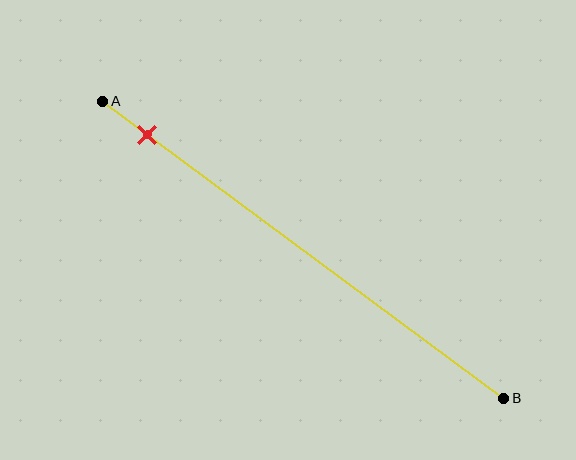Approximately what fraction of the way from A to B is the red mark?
The red mark is approximately 10% of the way from A to B.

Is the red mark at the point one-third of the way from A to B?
No, the mark is at about 10% from A, not at the 33% one-third point.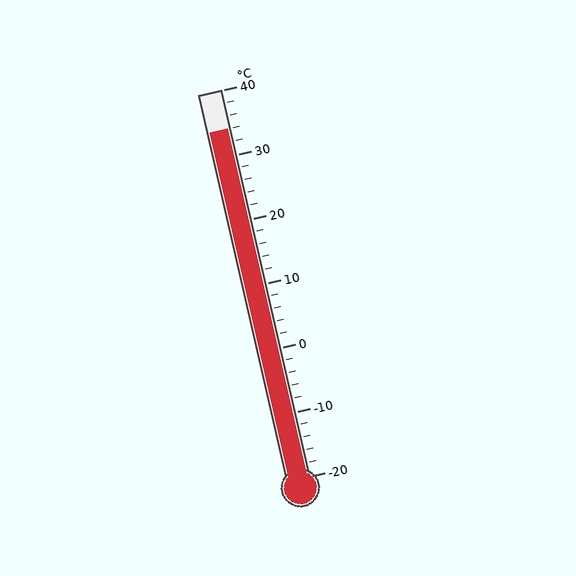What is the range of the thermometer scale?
The thermometer scale ranges from -20°C to 40°C.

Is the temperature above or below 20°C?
The temperature is above 20°C.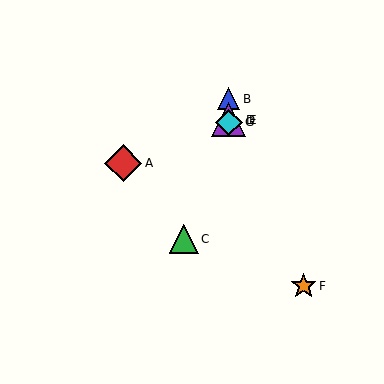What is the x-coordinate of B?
Object B is at x≈229.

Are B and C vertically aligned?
No, B is at x≈229 and C is at x≈184.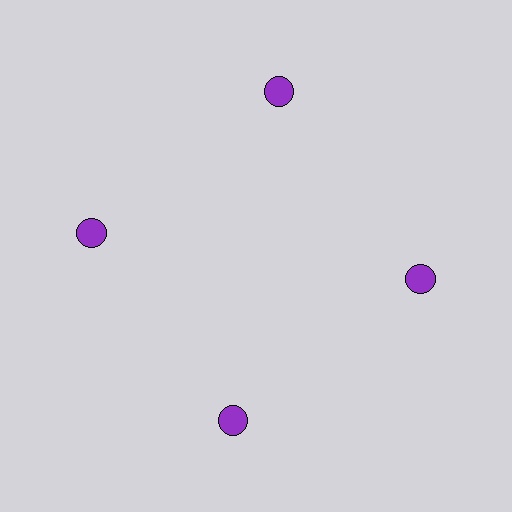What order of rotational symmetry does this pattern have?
This pattern has 4-fold rotational symmetry.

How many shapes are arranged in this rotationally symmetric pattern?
There are 4 shapes, arranged in 4 groups of 1.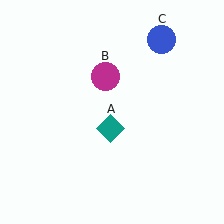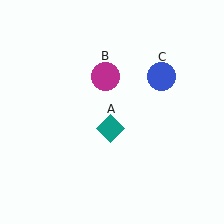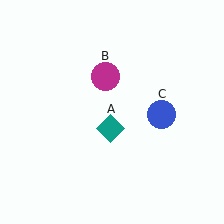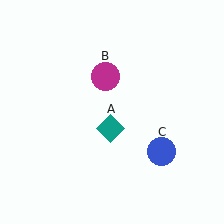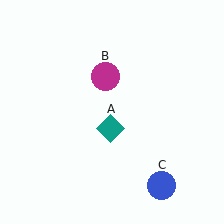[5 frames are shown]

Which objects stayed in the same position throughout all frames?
Teal diamond (object A) and magenta circle (object B) remained stationary.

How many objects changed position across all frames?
1 object changed position: blue circle (object C).